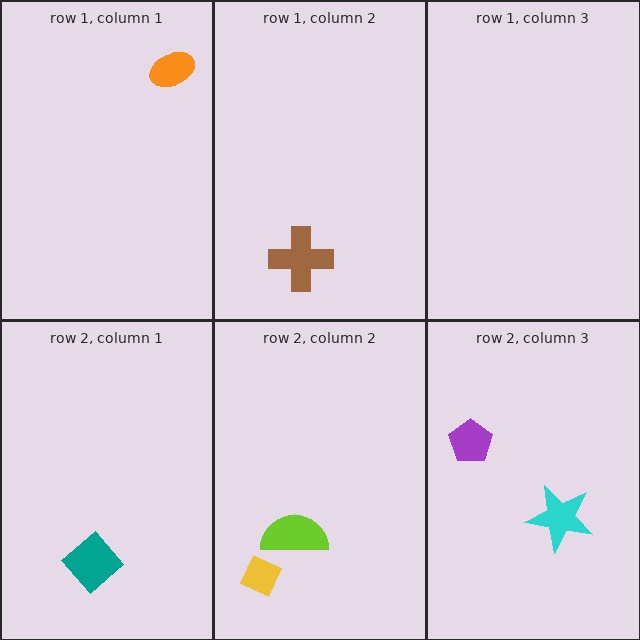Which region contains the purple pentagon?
The row 2, column 3 region.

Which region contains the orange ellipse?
The row 1, column 1 region.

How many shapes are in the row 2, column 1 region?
1.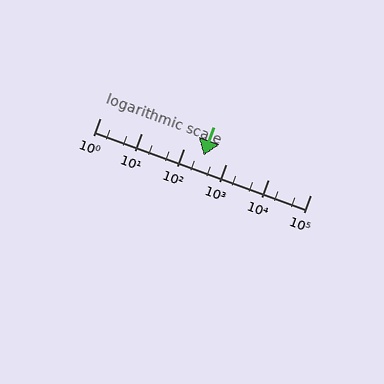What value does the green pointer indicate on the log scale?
The pointer indicates approximately 300.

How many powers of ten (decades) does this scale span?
The scale spans 5 decades, from 1 to 100000.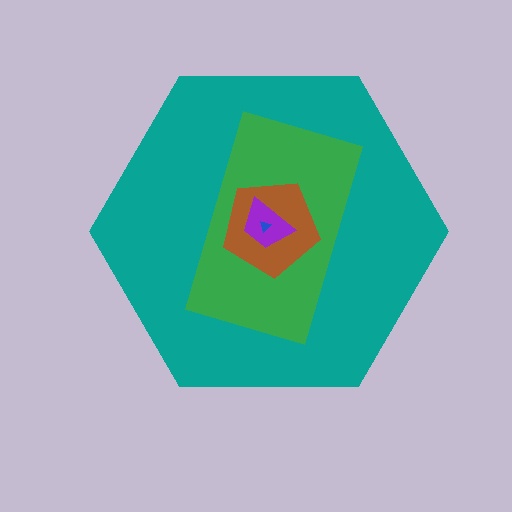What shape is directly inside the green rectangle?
The brown pentagon.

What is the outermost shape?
The teal hexagon.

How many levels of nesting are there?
5.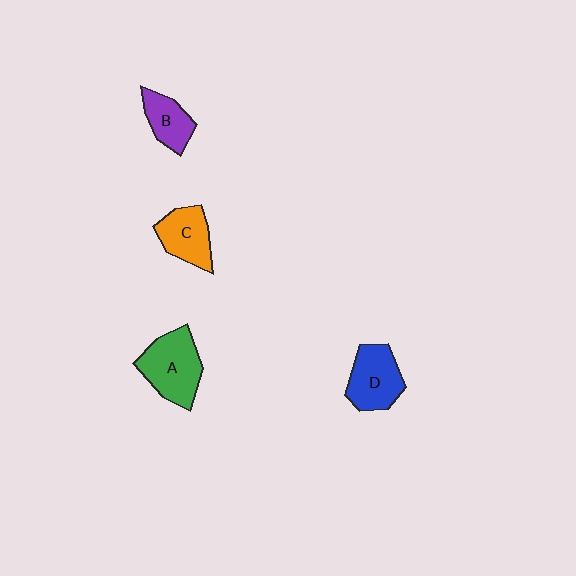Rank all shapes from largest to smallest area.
From largest to smallest: A (green), D (blue), C (orange), B (purple).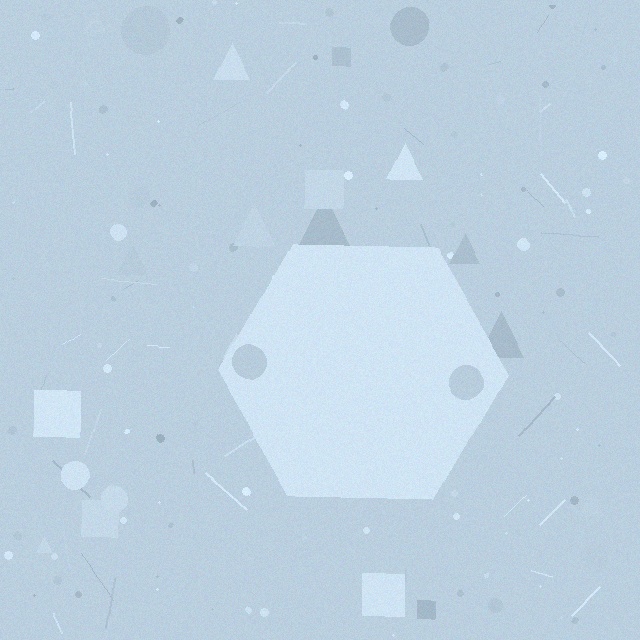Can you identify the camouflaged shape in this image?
The camouflaged shape is a hexagon.